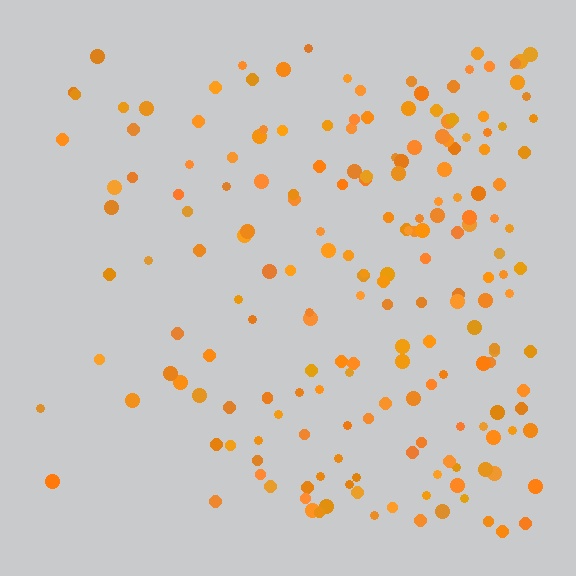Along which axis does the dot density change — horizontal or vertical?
Horizontal.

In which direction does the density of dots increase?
From left to right, with the right side densest.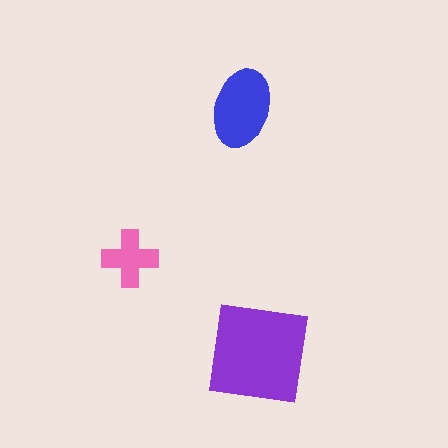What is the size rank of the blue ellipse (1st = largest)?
2nd.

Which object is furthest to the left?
The pink cross is leftmost.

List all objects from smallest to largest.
The pink cross, the blue ellipse, the purple square.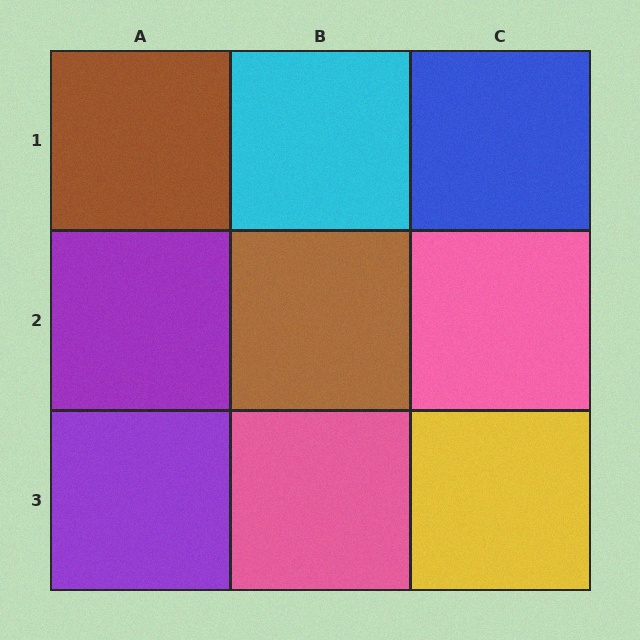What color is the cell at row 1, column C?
Blue.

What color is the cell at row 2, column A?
Purple.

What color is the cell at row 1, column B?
Cyan.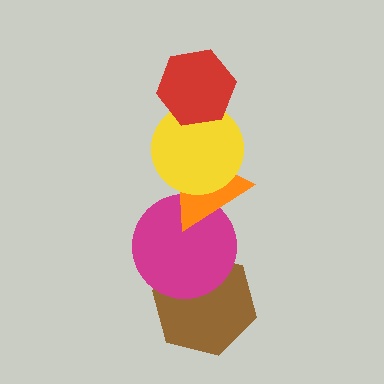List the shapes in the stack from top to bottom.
From top to bottom: the red hexagon, the yellow circle, the orange triangle, the magenta circle, the brown hexagon.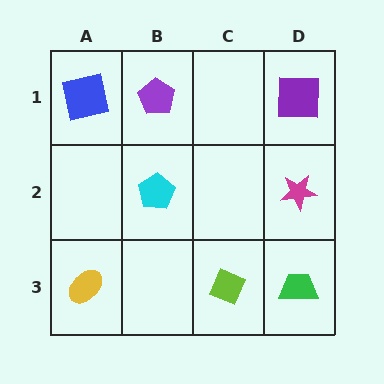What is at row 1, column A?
A blue square.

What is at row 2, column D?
A magenta star.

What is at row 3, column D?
A green trapezoid.